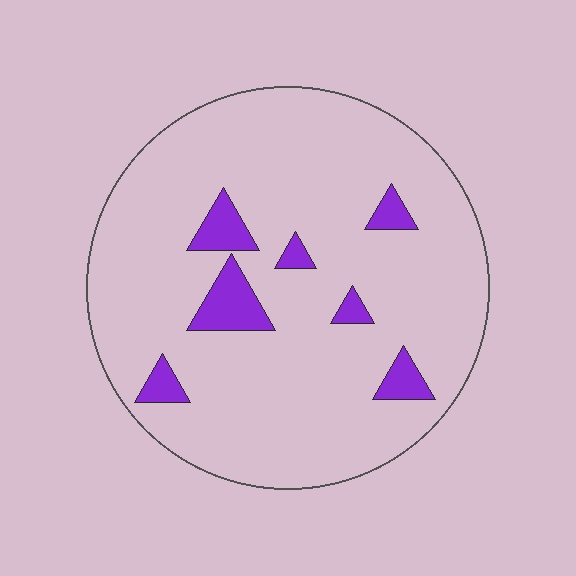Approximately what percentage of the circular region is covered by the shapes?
Approximately 10%.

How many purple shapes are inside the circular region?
7.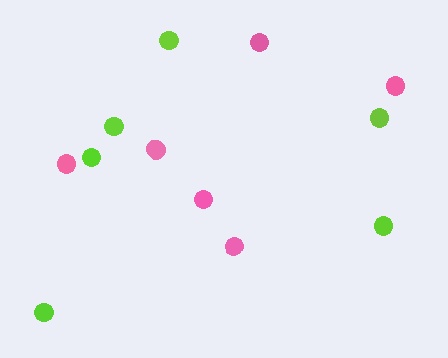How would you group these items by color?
There are 2 groups: one group of pink circles (6) and one group of lime circles (6).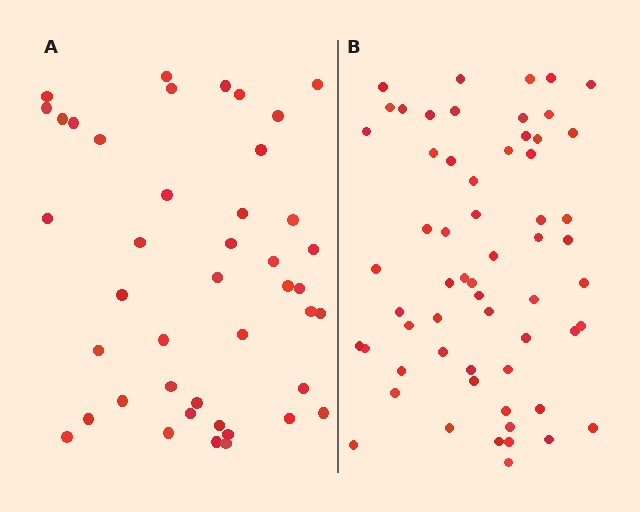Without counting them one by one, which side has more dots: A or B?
Region B (the right region) has more dots.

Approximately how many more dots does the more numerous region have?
Region B has approximately 15 more dots than region A.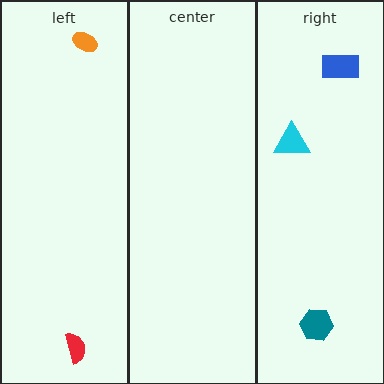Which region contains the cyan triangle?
The right region.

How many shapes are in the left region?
2.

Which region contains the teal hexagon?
The right region.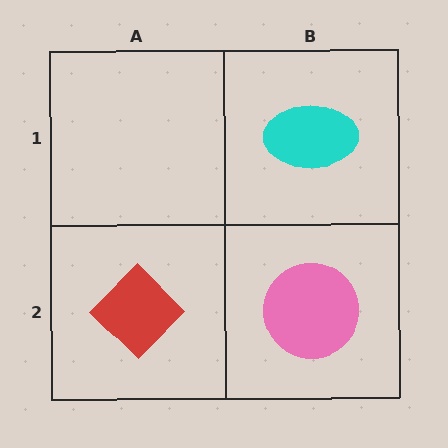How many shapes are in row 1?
1 shape.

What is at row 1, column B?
A cyan ellipse.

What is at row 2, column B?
A pink circle.